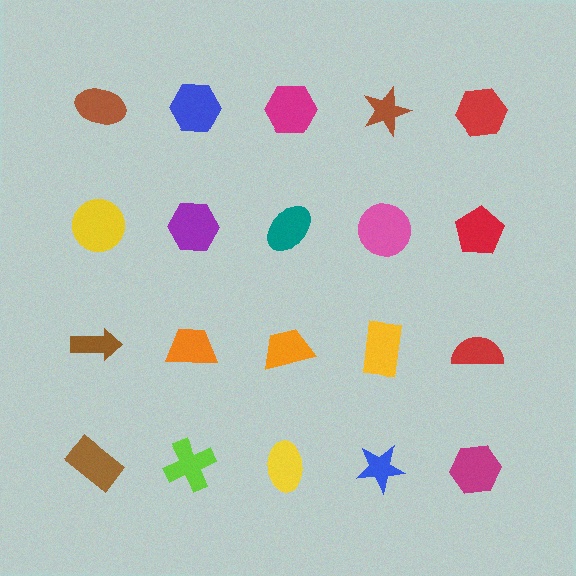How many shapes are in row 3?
5 shapes.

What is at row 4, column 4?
A blue star.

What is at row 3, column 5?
A red semicircle.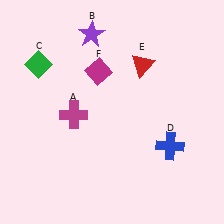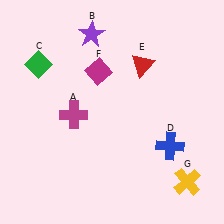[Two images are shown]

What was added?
A yellow cross (G) was added in Image 2.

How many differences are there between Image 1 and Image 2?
There is 1 difference between the two images.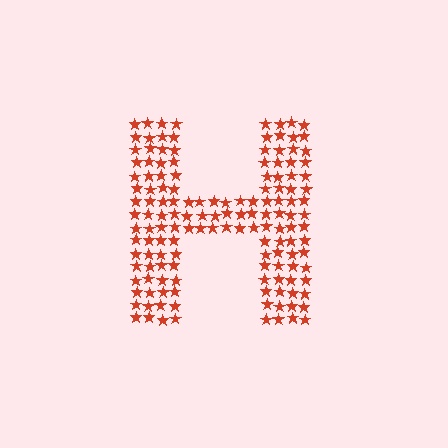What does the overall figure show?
The overall figure shows the letter H.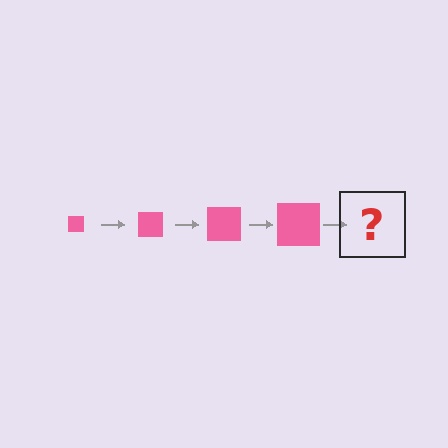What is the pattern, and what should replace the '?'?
The pattern is that the square gets progressively larger each step. The '?' should be a pink square, larger than the previous one.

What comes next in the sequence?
The next element should be a pink square, larger than the previous one.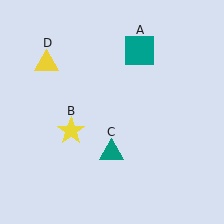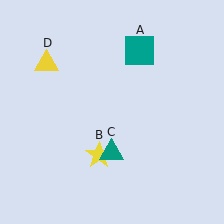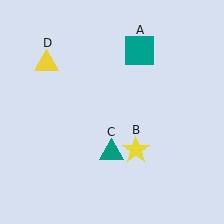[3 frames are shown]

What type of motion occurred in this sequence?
The yellow star (object B) rotated counterclockwise around the center of the scene.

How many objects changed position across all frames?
1 object changed position: yellow star (object B).